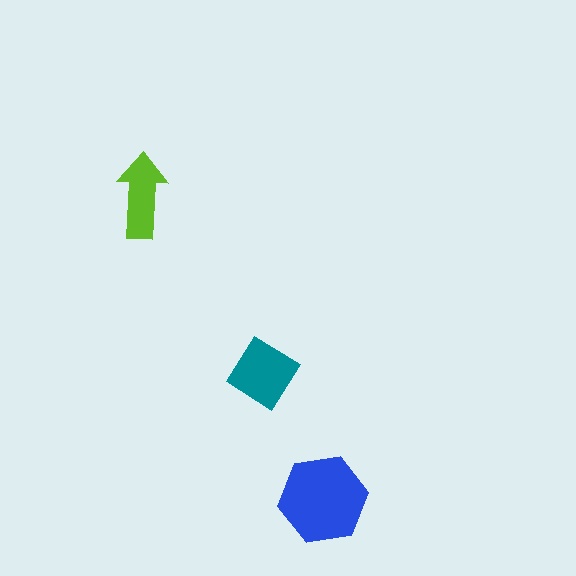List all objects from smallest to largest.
The lime arrow, the teal diamond, the blue hexagon.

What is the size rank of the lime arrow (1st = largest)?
3rd.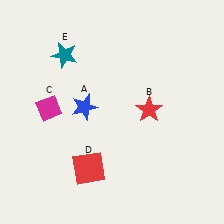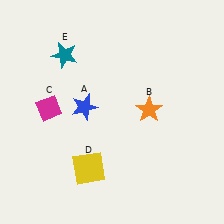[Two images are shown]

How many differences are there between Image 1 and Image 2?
There are 2 differences between the two images.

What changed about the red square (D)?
In Image 1, D is red. In Image 2, it changed to yellow.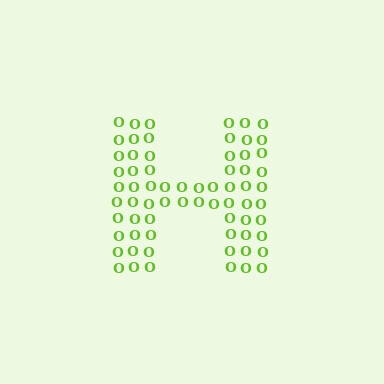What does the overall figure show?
The overall figure shows the letter H.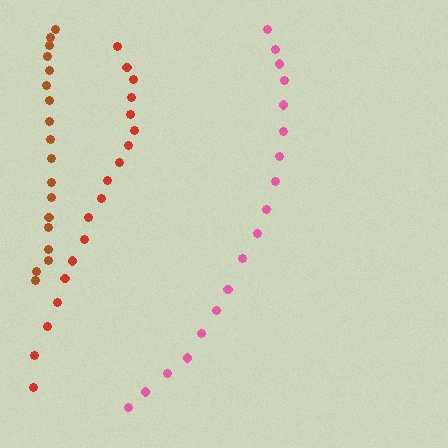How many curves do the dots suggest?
There are 3 distinct paths.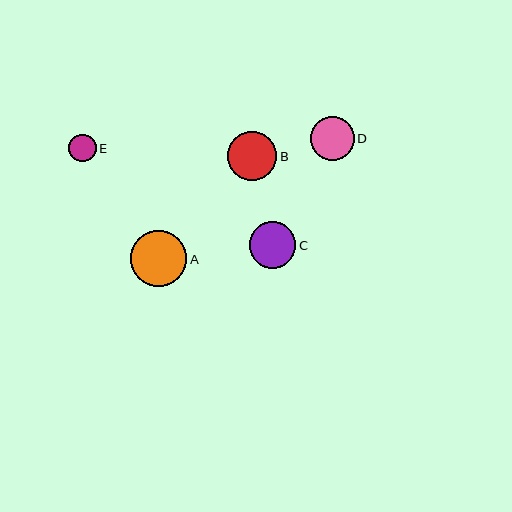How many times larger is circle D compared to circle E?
Circle D is approximately 1.6 times the size of circle E.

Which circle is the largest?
Circle A is the largest with a size of approximately 56 pixels.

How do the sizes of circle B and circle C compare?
Circle B and circle C are approximately the same size.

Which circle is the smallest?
Circle E is the smallest with a size of approximately 28 pixels.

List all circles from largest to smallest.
From largest to smallest: A, B, C, D, E.